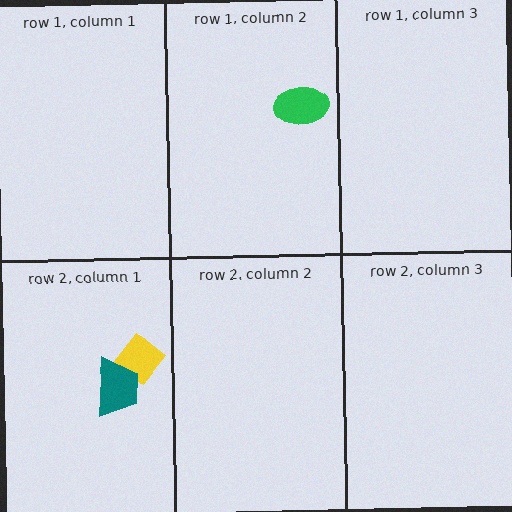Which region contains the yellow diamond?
The row 2, column 1 region.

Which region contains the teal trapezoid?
The row 2, column 1 region.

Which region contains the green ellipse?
The row 1, column 2 region.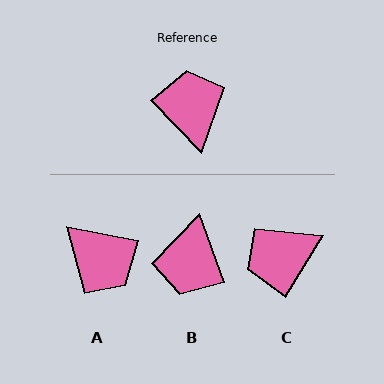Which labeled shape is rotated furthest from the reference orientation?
B, about 156 degrees away.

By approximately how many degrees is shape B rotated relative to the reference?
Approximately 156 degrees counter-clockwise.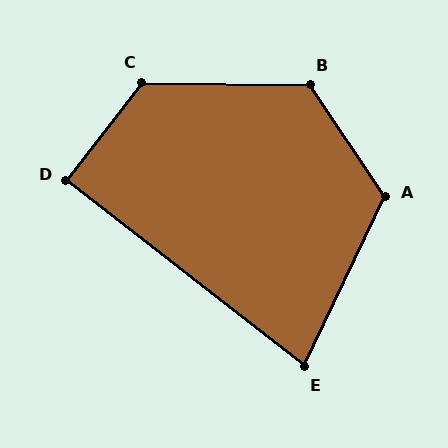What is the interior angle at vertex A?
Approximately 121 degrees (obtuse).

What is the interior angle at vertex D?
Approximately 90 degrees (approximately right).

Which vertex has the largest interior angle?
C, at approximately 127 degrees.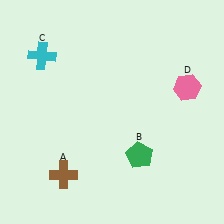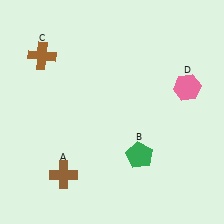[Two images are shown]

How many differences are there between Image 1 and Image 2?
There is 1 difference between the two images.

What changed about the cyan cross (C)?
In Image 1, C is cyan. In Image 2, it changed to brown.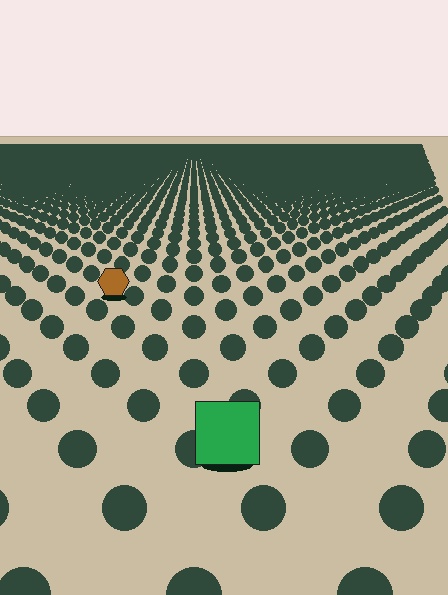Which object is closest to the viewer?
The green square is closest. The texture marks near it are larger and more spread out.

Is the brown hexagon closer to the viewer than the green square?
No. The green square is closer — you can tell from the texture gradient: the ground texture is coarser near it.